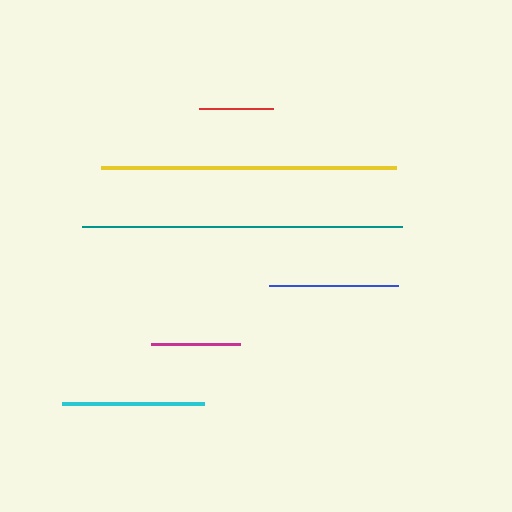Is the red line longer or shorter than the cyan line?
The cyan line is longer than the red line.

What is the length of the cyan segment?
The cyan segment is approximately 142 pixels long.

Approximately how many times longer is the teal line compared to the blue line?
The teal line is approximately 2.5 times the length of the blue line.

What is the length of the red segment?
The red segment is approximately 74 pixels long.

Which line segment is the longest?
The teal line is the longest at approximately 320 pixels.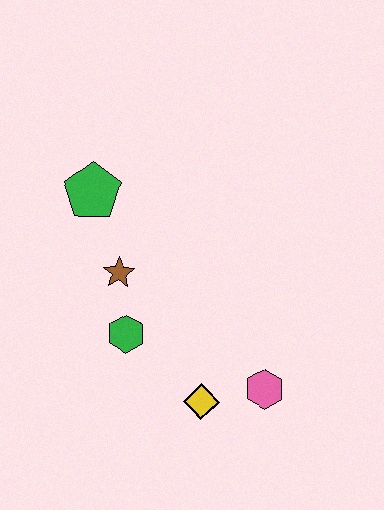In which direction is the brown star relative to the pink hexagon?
The brown star is to the left of the pink hexagon.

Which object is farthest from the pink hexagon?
The green pentagon is farthest from the pink hexagon.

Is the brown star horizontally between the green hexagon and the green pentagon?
Yes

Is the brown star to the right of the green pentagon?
Yes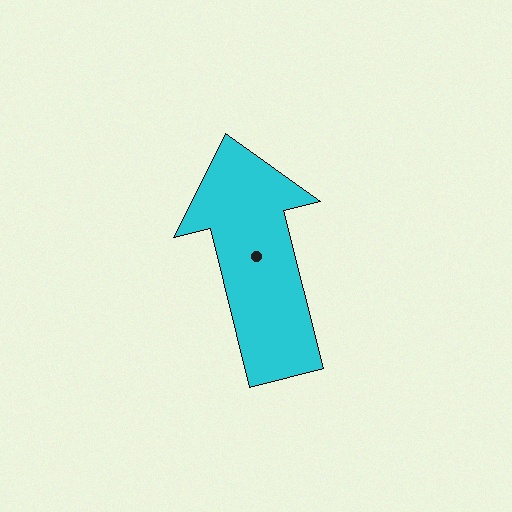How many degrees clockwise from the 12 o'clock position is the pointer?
Approximately 346 degrees.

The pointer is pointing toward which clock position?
Roughly 12 o'clock.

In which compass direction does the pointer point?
North.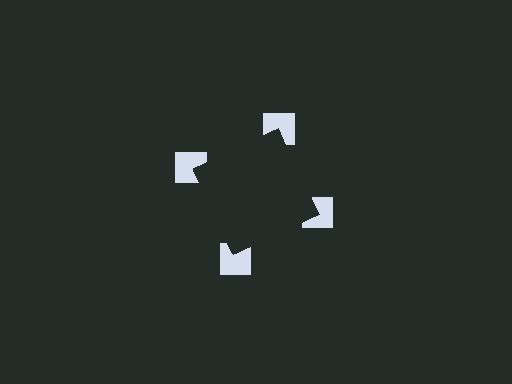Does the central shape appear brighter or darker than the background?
It typically appears slightly darker than the background, even though no actual brightness change is drawn.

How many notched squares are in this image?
There are 4 — one at each vertex of the illusory square.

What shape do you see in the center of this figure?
An illusory square — its edges are inferred from the aligned wedge cuts in the notched squares, not physically drawn.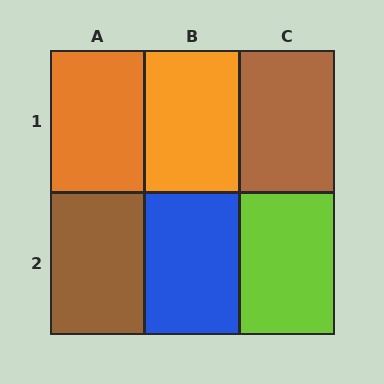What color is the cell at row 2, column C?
Lime.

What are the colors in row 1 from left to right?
Orange, orange, brown.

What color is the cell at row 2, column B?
Blue.